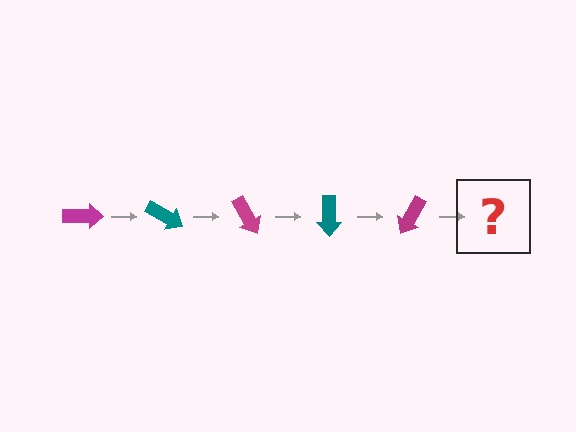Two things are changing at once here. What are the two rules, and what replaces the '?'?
The two rules are that it rotates 30 degrees each step and the color cycles through magenta and teal. The '?' should be a teal arrow, rotated 150 degrees from the start.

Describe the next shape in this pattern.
It should be a teal arrow, rotated 150 degrees from the start.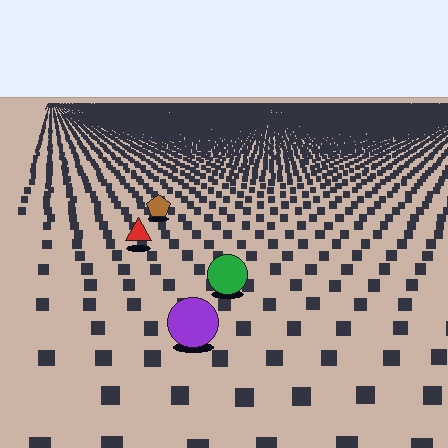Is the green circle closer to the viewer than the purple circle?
No. The purple circle is closer — you can tell from the texture gradient: the ground texture is coarser near it.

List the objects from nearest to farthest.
From nearest to farthest: the purple circle, the green circle, the red triangle, the brown pentagon.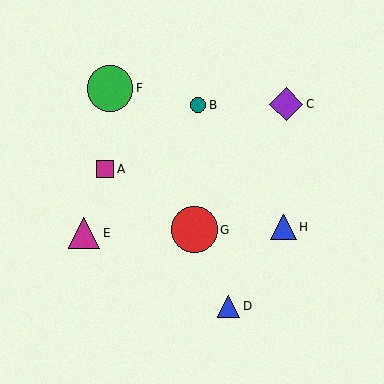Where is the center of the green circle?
The center of the green circle is at (110, 88).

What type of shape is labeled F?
Shape F is a green circle.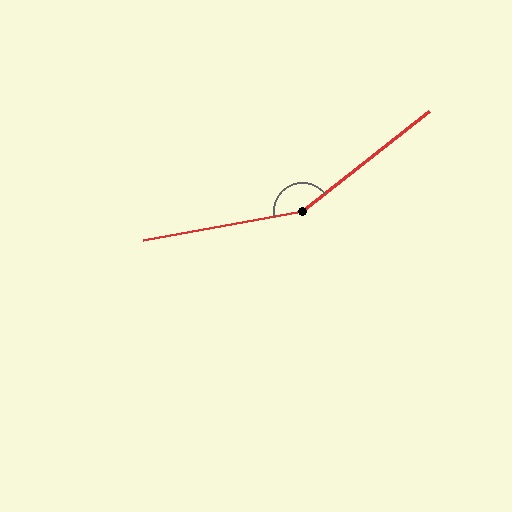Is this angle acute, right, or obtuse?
It is obtuse.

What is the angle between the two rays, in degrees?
Approximately 152 degrees.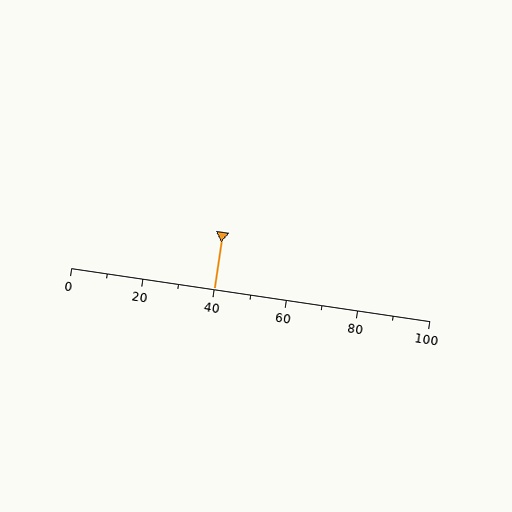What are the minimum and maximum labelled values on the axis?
The axis runs from 0 to 100.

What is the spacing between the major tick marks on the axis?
The major ticks are spaced 20 apart.